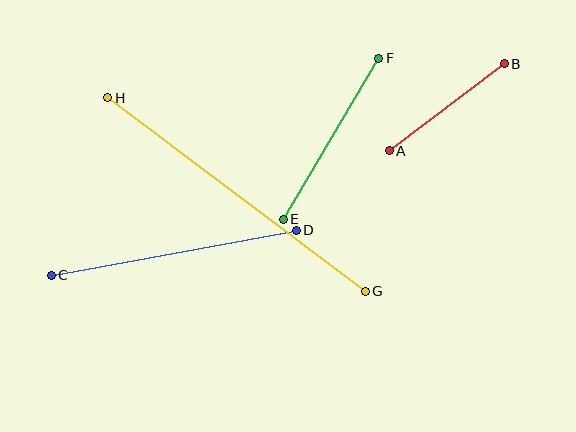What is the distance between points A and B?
The distance is approximately 144 pixels.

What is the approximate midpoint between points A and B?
The midpoint is at approximately (447, 107) pixels.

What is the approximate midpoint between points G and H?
The midpoint is at approximately (237, 195) pixels.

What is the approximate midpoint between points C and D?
The midpoint is at approximately (174, 253) pixels.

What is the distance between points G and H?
The distance is approximately 322 pixels.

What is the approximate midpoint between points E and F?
The midpoint is at approximately (331, 139) pixels.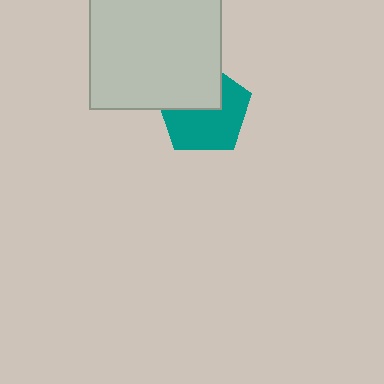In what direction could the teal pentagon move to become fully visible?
The teal pentagon could move down. That would shift it out from behind the light gray square entirely.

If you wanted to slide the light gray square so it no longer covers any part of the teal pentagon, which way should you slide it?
Slide it up — that is the most direct way to separate the two shapes.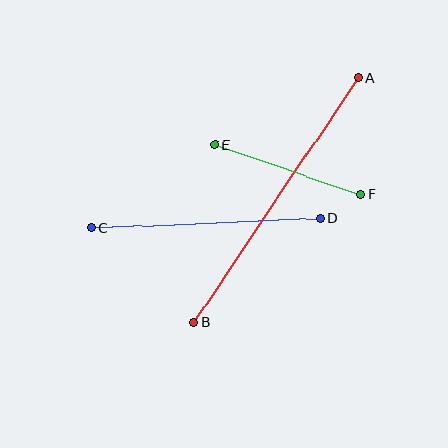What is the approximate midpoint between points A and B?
The midpoint is at approximately (276, 200) pixels.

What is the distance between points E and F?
The distance is approximately 154 pixels.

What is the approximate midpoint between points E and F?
The midpoint is at approximately (288, 169) pixels.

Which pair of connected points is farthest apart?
Points A and B are farthest apart.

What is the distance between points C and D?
The distance is approximately 229 pixels.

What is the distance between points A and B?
The distance is approximately 294 pixels.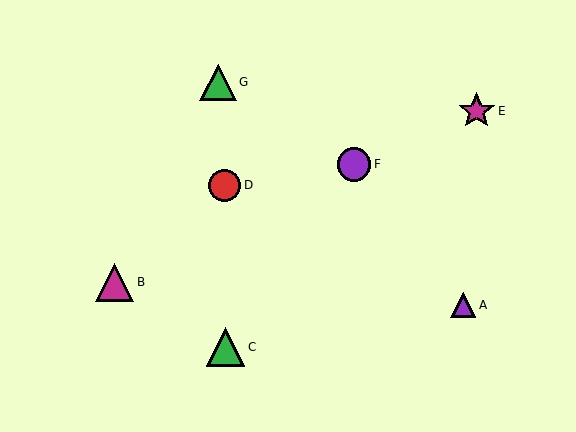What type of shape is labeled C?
Shape C is a green triangle.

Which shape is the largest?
The green triangle (labeled C) is the largest.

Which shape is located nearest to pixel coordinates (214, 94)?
The green triangle (labeled G) at (218, 82) is nearest to that location.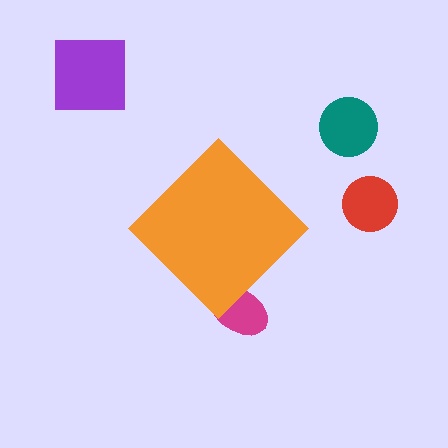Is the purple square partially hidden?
No, the purple square is fully visible.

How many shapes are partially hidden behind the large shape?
1 shape is partially hidden.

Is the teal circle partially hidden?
No, the teal circle is fully visible.